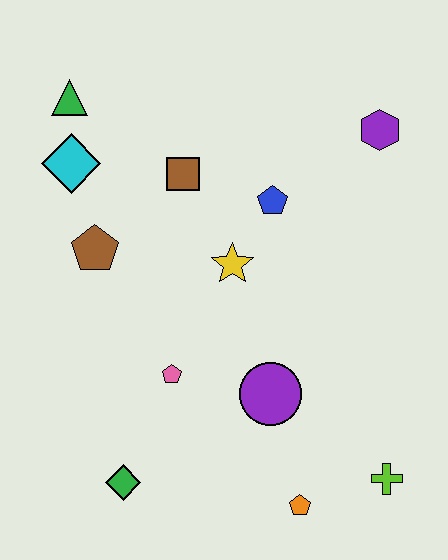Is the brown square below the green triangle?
Yes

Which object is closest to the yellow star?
The blue pentagon is closest to the yellow star.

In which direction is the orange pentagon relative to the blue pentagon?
The orange pentagon is below the blue pentagon.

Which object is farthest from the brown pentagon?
The lime cross is farthest from the brown pentagon.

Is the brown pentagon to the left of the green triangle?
No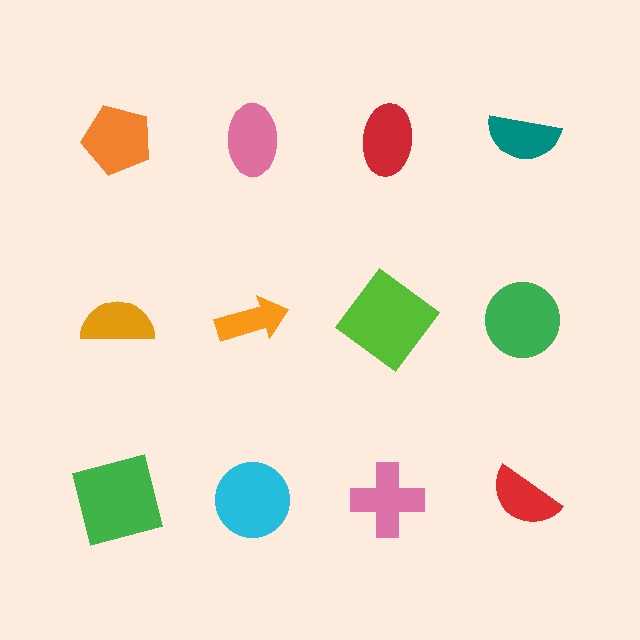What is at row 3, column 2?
A cyan circle.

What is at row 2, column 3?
A lime diamond.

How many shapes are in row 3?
4 shapes.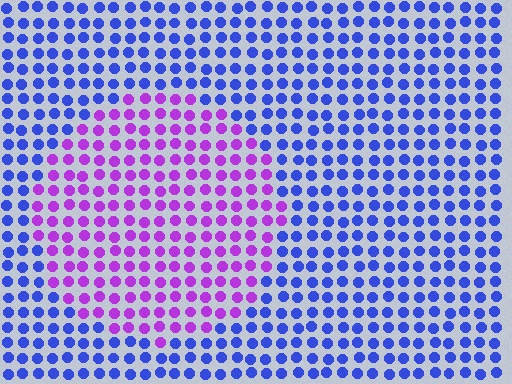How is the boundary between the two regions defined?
The boundary is defined purely by a slight shift in hue (about 54 degrees). Spacing, size, and orientation are identical on both sides.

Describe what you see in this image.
The image is filled with small blue elements in a uniform arrangement. A circle-shaped region is visible where the elements are tinted to a slightly different hue, forming a subtle color boundary.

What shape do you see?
I see a circle.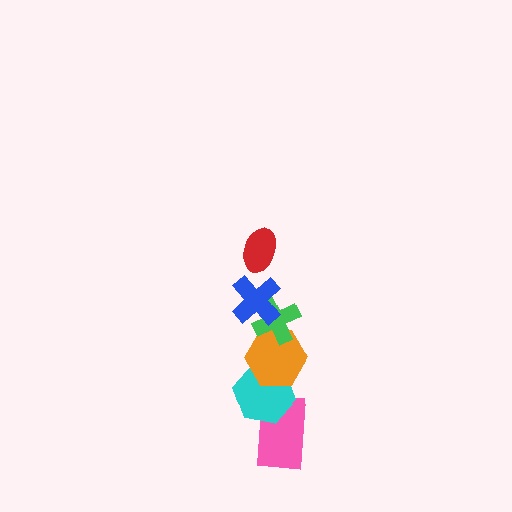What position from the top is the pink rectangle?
The pink rectangle is 6th from the top.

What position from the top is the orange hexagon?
The orange hexagon is 4th from the top.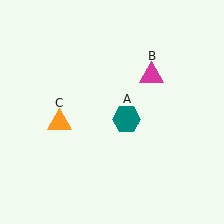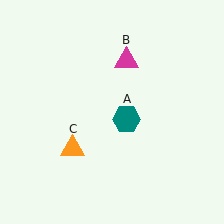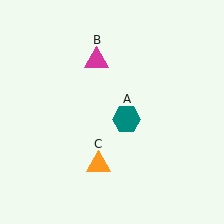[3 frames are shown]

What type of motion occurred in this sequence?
The magenta triangle (object B), orange triangle (object C) rotated counterclockwise around the center of the scene.